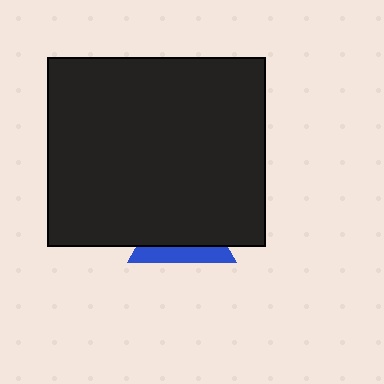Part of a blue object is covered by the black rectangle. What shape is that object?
It is a triangle.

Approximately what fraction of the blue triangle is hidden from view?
Roughly 69% of the blue triangle is hidden behind the black rectangle.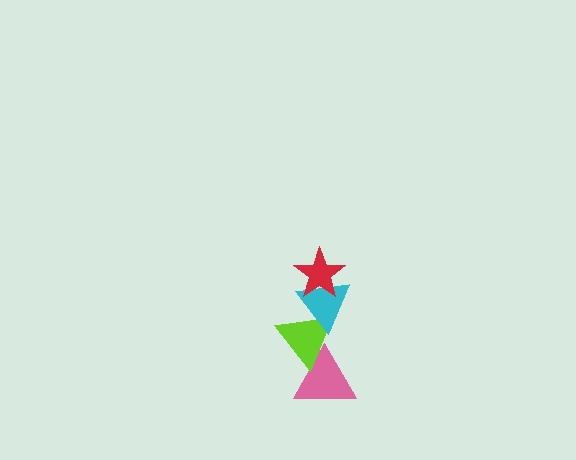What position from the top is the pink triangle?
The pink triangle is 4th from the top.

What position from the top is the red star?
The red star is 1st from the top.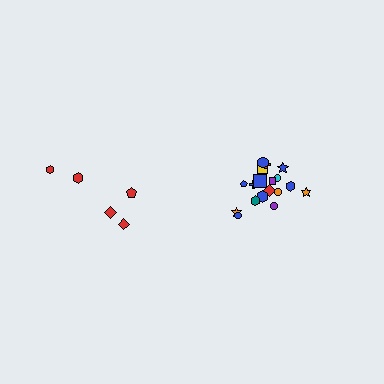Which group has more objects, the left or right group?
The right group.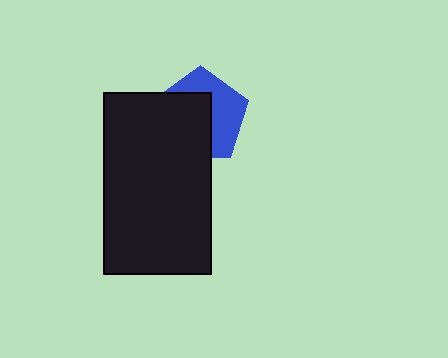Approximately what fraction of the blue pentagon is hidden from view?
Roughly 54% of the blue pentagon is hidden behind the black rectangle.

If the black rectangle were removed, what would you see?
You would see the complete blue pentagon.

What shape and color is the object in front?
The object in front is a black rectangle.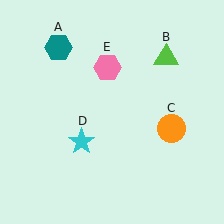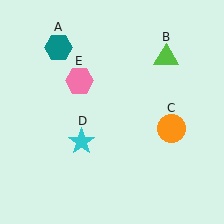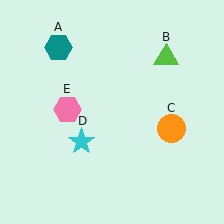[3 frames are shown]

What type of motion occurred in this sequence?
The pink hexagon (object E) rotated counterclockwise around the center of the scene.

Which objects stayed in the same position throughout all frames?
Teal hexagon (object A) and lime triangle (object B) and orange circle (object C) and cyan star (object D) remained stationary.